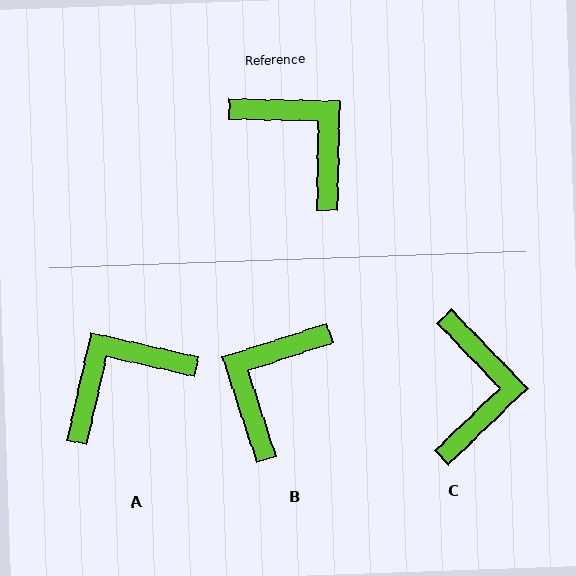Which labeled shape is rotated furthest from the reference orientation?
B, about 109 degrees away.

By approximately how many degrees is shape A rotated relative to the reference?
Approximately 78 degrees counter-clockwise.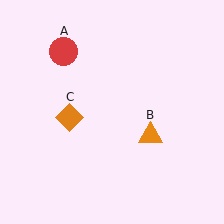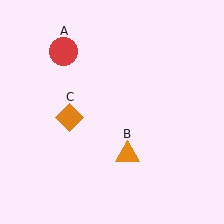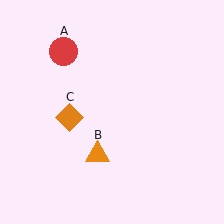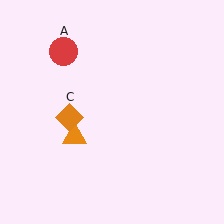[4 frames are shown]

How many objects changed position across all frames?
1 object changed position: orange triangle (object B).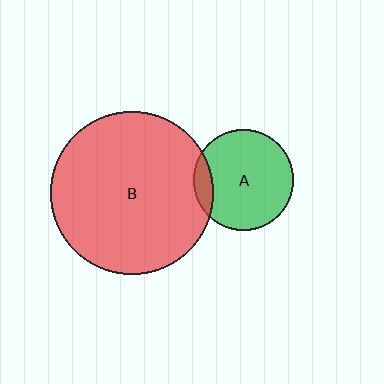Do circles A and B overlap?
Yes.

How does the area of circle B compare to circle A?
Approximately 2.7 times.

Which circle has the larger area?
Circle B (red).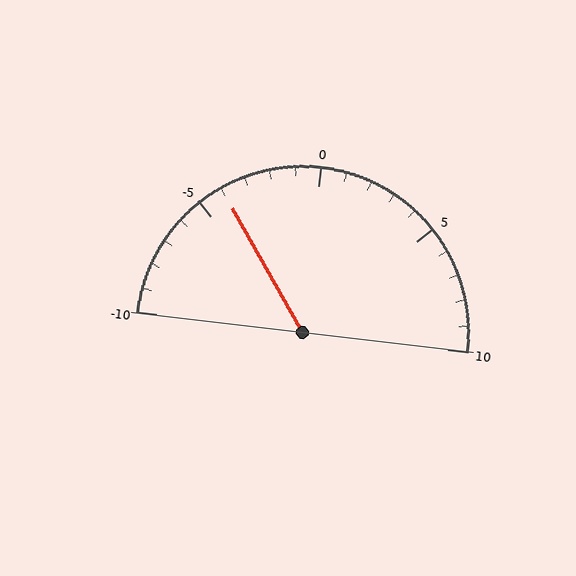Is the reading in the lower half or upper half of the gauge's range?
The reading is in the lower half of the range (-10 to 10).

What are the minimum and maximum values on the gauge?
The gauge ranges from -10 to 10.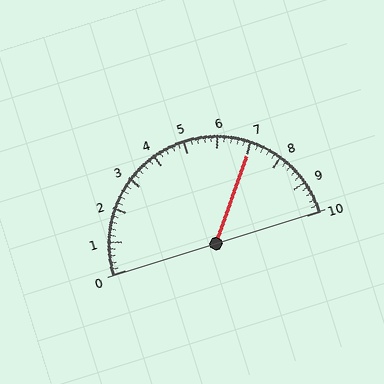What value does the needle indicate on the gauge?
The needle indicates approximately 7.0.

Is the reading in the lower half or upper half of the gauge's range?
The reading is in the upper half of the range (0 to 10).